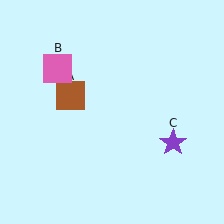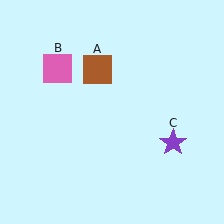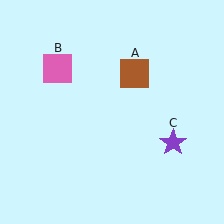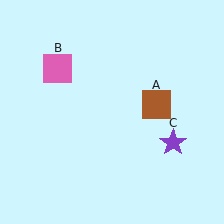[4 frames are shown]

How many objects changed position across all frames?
1 object changed position: brown square (object A).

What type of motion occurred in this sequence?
The brown square (object A) rotated clockwise around the center of the scene.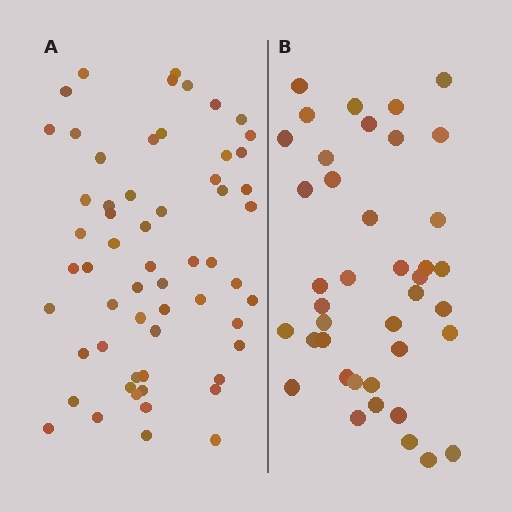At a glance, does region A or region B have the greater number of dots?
Region A (the left region) has more dots.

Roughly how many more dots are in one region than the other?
Region A has approximately 20 more dots than region B.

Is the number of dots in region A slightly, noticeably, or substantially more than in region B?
Region A has substantially more. The ratio is roughly 1.5 to 1.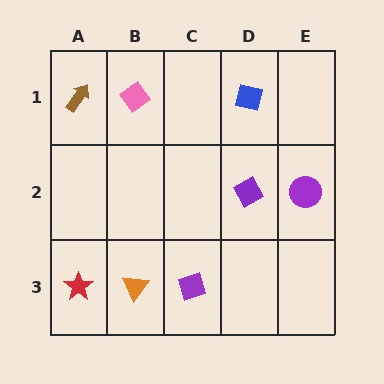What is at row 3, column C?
A purple diamond.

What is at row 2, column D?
A purple diamond.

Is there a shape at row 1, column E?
No, that cell is empty.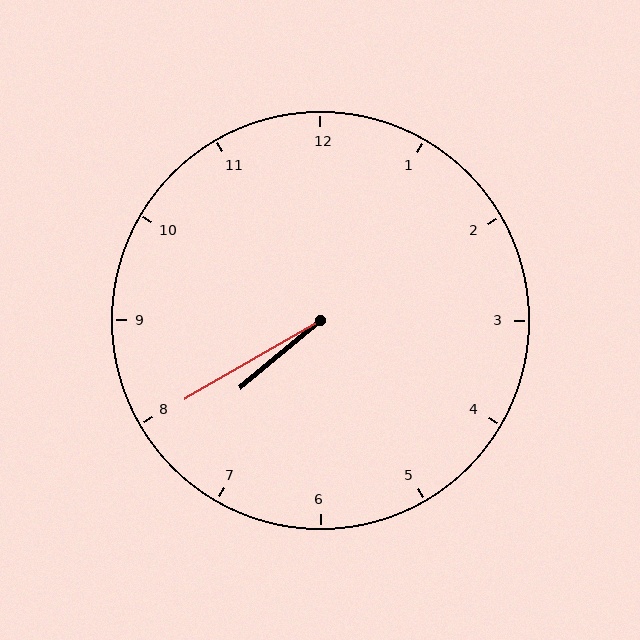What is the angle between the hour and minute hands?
Approximately 10 degrees.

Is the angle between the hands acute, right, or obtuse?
It is acute.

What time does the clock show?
7:40.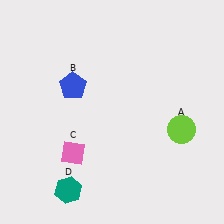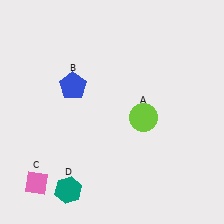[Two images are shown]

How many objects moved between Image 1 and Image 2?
2 objects moved between the two images.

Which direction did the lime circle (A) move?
The lime circle (A) moved left.